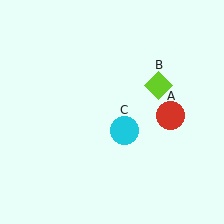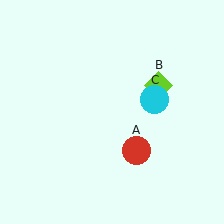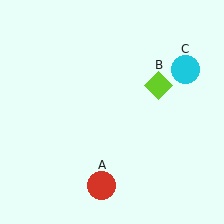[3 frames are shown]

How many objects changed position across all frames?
2 objects changed position: red circle (object A), cyan circle (object C).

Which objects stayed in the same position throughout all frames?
Lime diamond (object B) remained stationary.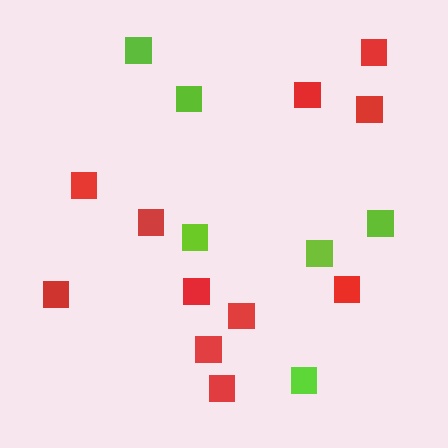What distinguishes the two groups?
There are 2 groups: one group of lime squares (6) and one group of red squares (11).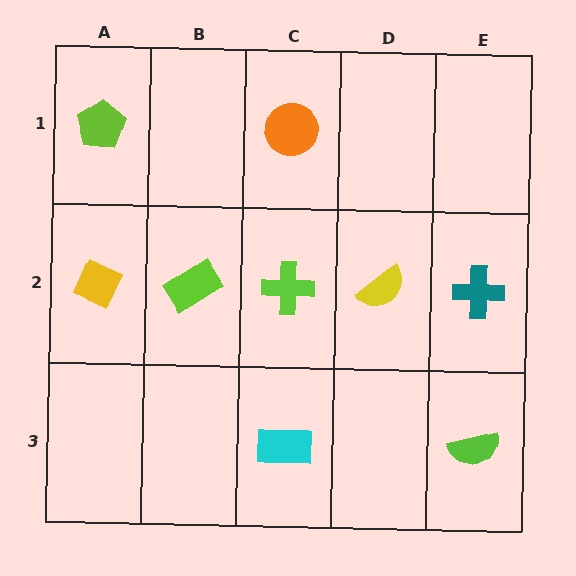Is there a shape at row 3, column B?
No, that cell is empty.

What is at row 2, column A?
A yellow diamond.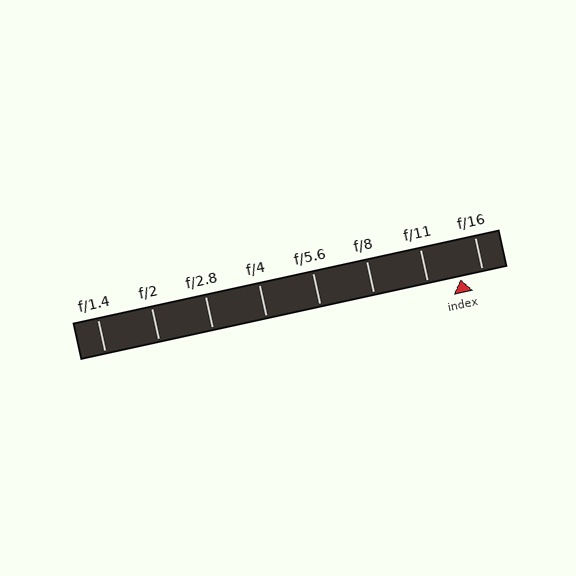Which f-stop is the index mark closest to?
The index mark is closest to f/16.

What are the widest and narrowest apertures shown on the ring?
The widest aperture shown is f/1.4 and the narrowest is f/16.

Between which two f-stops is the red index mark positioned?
The index mark is between f/11 and f/16.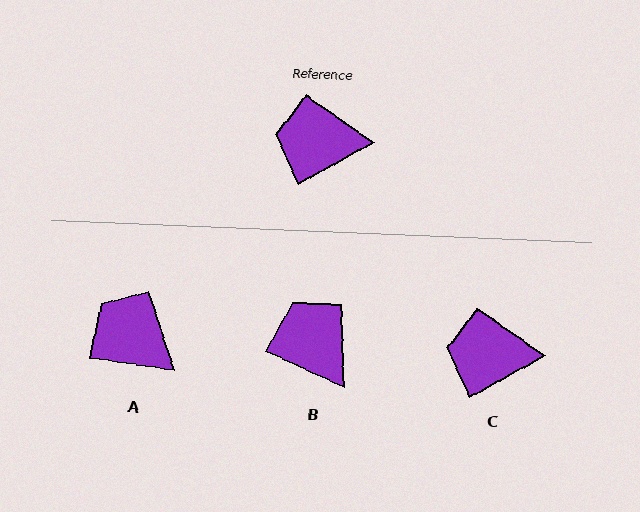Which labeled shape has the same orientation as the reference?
C.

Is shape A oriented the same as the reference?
No, it is off by about 37 degrees.